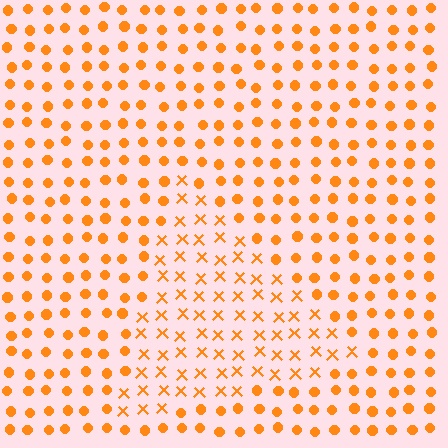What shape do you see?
I see a triangle.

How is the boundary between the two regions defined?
The boundary is defined by a change in element shape: X marks inside vs. circles outside. All elements share the same color and spacing.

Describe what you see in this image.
The image is filled with small orange elements arranged in a uniform grid. A triangle-shaped region contains X marks, while the surrounding area contains circles. The boundary is defined purely by the change in element shape.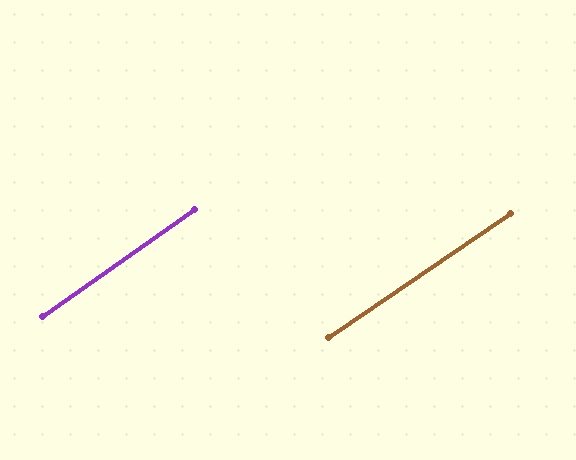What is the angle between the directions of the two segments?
Approximately 1 degree.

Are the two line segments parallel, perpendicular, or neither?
Parallel — their directions differ by only 1.0°.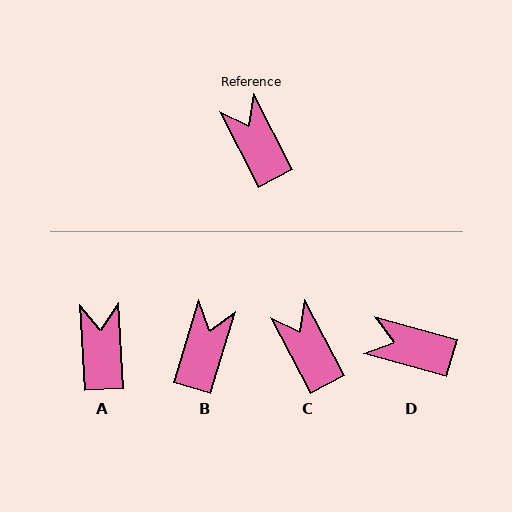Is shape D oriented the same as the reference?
No, it is off by about 47 degrees.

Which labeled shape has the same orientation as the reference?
C.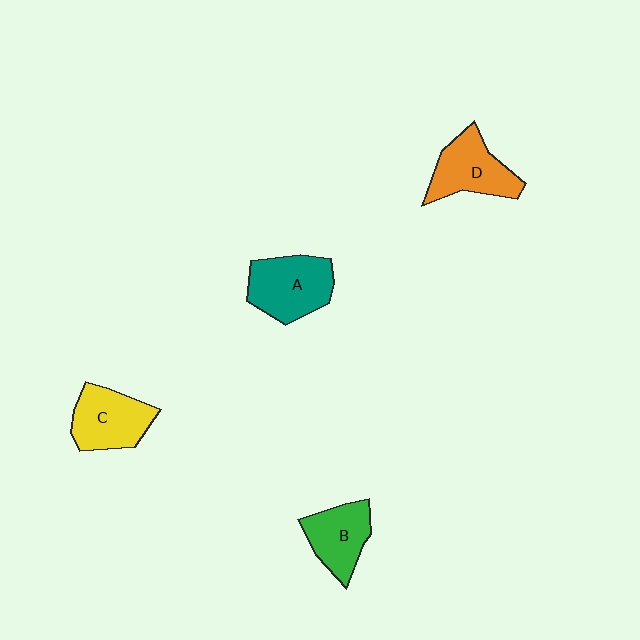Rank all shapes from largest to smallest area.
From largest to smallest: A (teal), C (yellow), D (orange), B (green).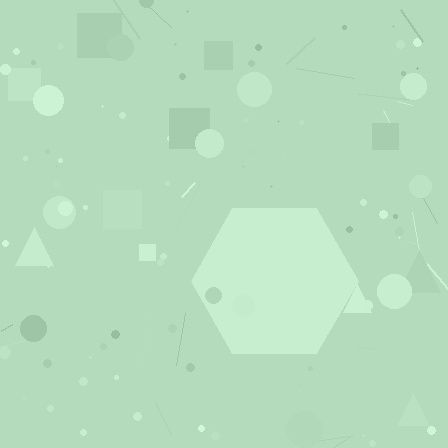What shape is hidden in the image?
A hexagon is hidden in the image.